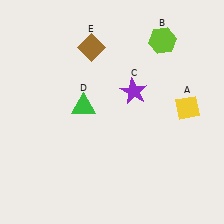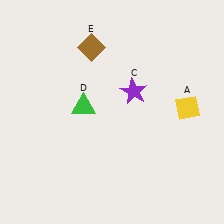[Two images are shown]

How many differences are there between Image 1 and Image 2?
There is 1 difference between the two images.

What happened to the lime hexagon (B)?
The lime hexagon (B) was removed in Image 2. It was in the top-right area of Image 1.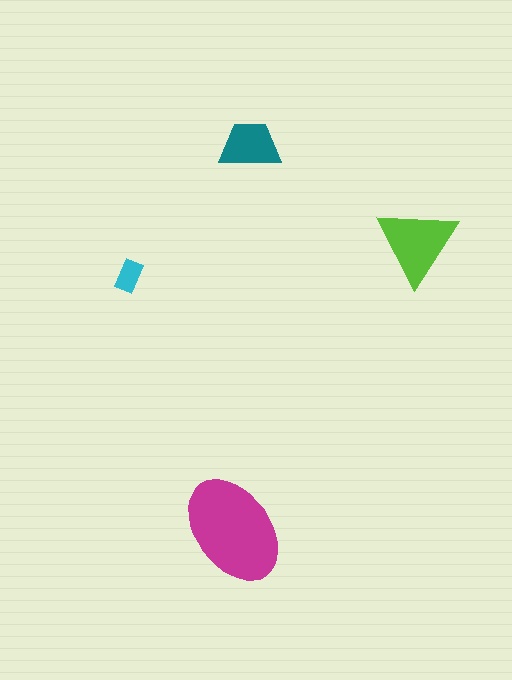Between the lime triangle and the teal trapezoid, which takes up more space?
The lime triangle.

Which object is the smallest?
The cyan rectangle.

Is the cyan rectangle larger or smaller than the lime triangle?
Smaller.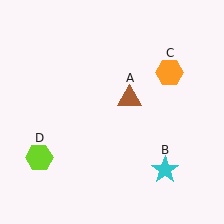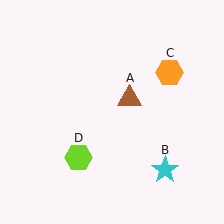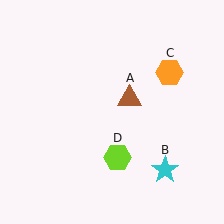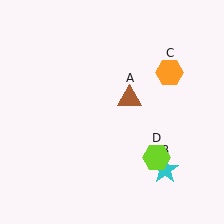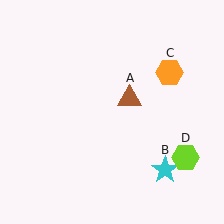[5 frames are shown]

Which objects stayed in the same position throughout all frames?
Brown triangle (object A) and cyan star (object B) and orange hexagon (object C) remained stationary.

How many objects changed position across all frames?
1 object changed position: lime hexagon (object D).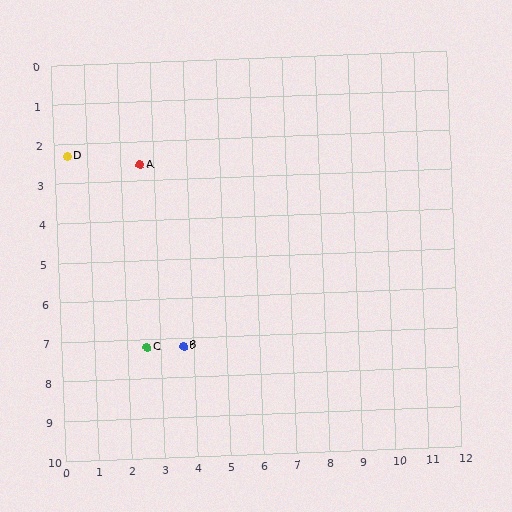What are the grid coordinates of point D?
Point D is at approximately (0.4, 2.3).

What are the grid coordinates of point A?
Point A is at approximately (2.6, 2.6).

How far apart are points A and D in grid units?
Points A and D are about 2.2 grid units apart.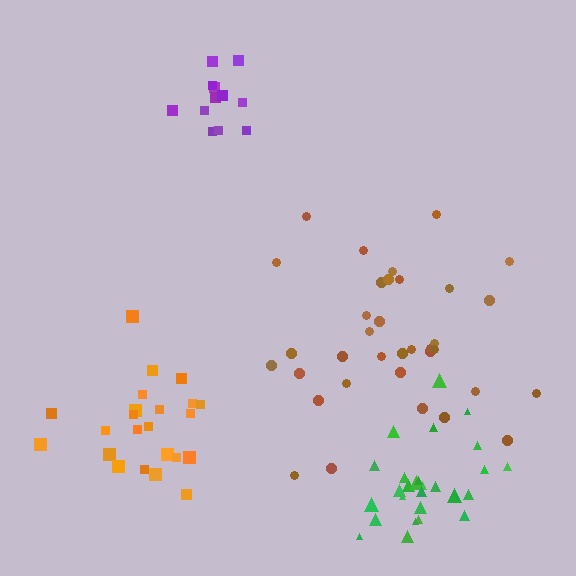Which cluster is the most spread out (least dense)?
Brown.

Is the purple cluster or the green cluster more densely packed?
Purple.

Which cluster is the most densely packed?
Purple.